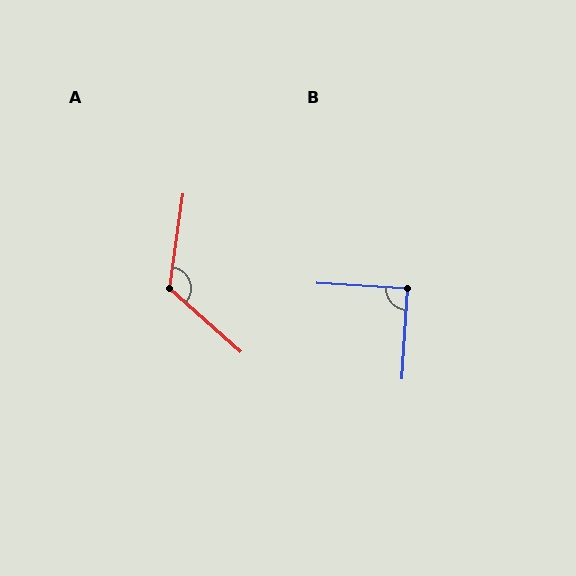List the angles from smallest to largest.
B (90°), A (124°).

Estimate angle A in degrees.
Approximately 124 degrees.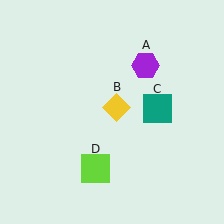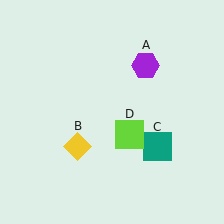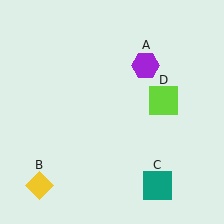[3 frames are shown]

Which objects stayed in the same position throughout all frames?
Purple hexagon (object A) remained stationary.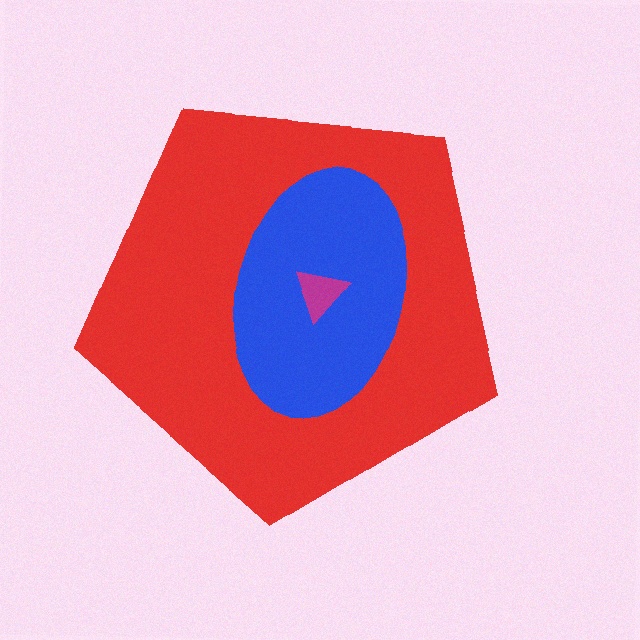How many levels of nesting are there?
3.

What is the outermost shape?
The red pentagon.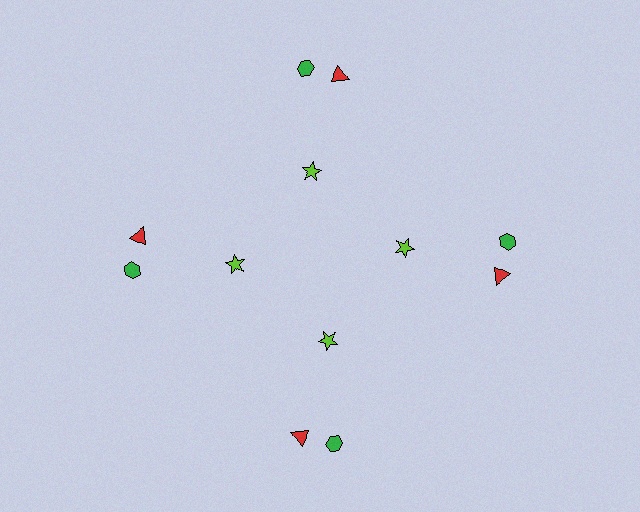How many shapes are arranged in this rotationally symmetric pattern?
There are 12 shapes, arranged in 4 groups of 3.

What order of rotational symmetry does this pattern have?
This pattern has 4-fold rotational symmetry.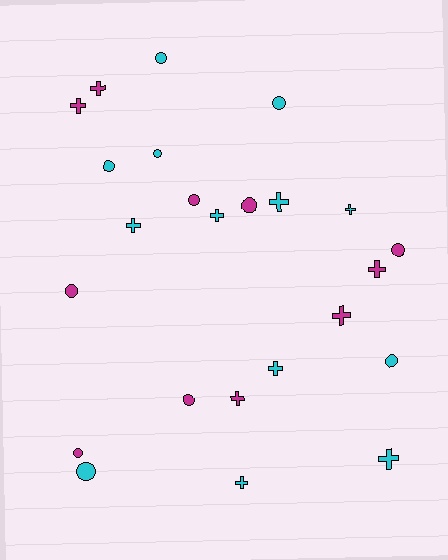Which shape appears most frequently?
Circle, with 12 objects.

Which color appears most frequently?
Cyan, with 13 objects.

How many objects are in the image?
There are 24 objects.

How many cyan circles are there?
There are 6 cyan circles.